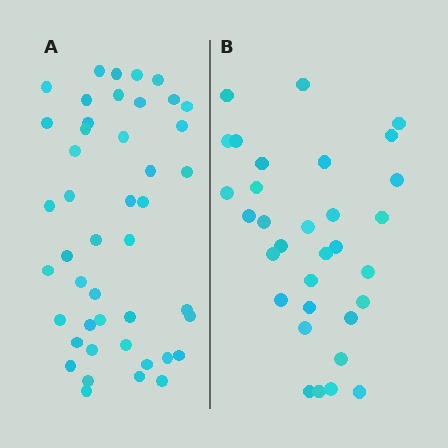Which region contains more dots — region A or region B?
Region A (the left region) has more dots.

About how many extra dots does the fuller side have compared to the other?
Region A has approximately 15 more dots than region B.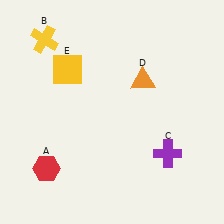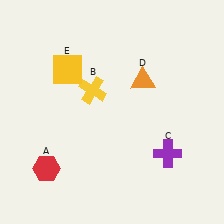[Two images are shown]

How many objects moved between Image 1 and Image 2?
1 object moved between the two images.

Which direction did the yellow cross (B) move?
The yellow cross (B) moved down.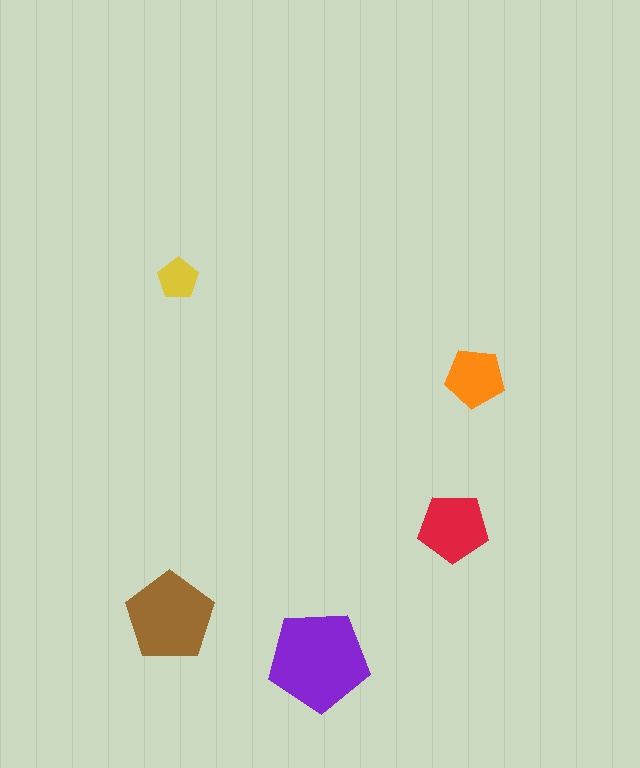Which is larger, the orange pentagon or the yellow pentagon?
The orange one.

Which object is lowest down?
The purple pentagon is bottommost.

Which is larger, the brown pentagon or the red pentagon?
The brown one.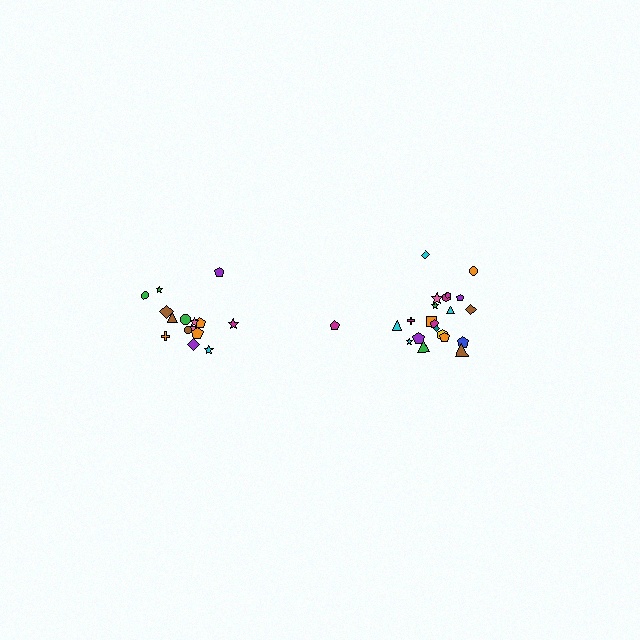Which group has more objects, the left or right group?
The right group.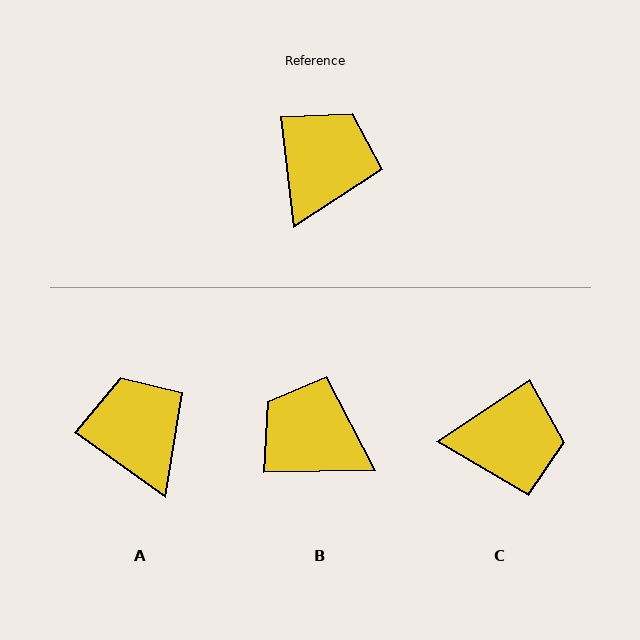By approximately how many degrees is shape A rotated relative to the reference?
Approximately 48 degrees counter-clockwise.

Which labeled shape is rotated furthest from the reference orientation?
B, about 84 degrees away.